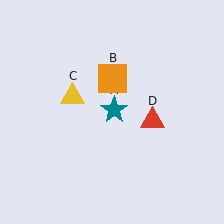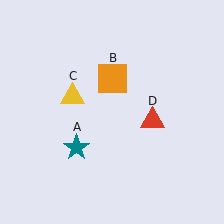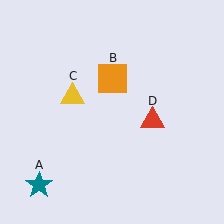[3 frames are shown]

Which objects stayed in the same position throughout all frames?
Orange square (object B) and yellow triangle (object C) and red triangle (object D) remained stationary.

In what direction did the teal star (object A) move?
The teal star (object A) moved down and to the left.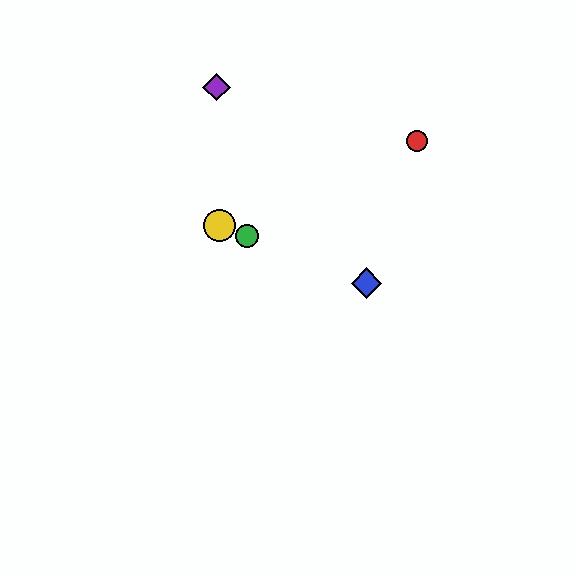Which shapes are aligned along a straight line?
The blue diamond, the green circle, the yellow circle are aligned along a straight line.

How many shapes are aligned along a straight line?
3 shapes (the blue diamond, the green circle, the yellow circle) are aligned along a straight line.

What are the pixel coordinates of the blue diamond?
The blue diamond is at (366, 283).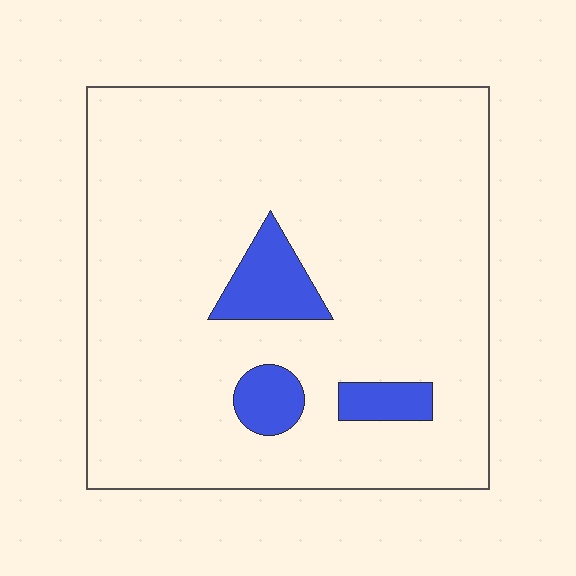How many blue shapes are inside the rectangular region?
3.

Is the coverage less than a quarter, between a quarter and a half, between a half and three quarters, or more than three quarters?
Less than a quarter.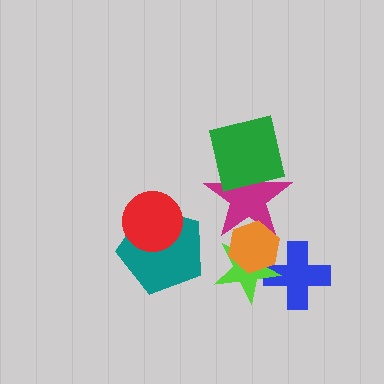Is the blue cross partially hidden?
Yes, it is partially covered by another shape.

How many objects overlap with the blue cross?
2 objects overlap with the blue cross.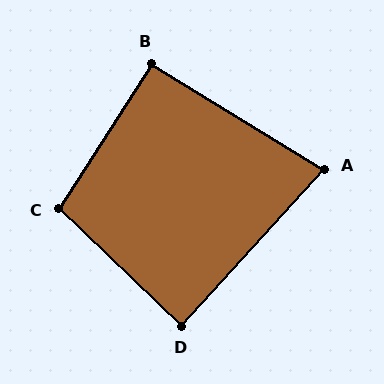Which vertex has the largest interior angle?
C, at approximately 101 degrees.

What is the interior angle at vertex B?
Approximately 91 degrees (approximately right).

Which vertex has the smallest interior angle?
A, at approximately 79 degrees.